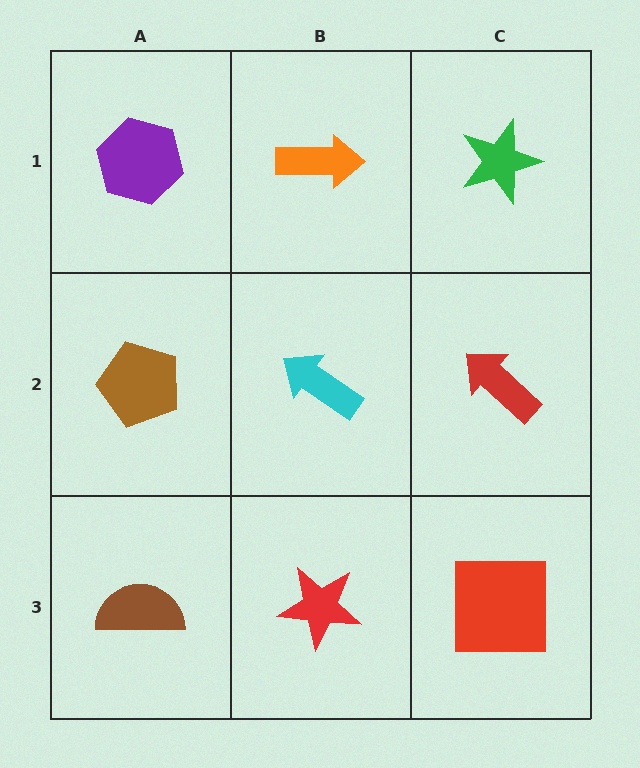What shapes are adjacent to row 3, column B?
A cyan arrow (row 2, column B), a brown semicircle (row 3, column A), a red square (row 3, column C).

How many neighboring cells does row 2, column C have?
3.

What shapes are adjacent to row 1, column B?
A cyan arrow (row 2, column B), a purple hexagon (row 1, column A), a green star (row 1, column C).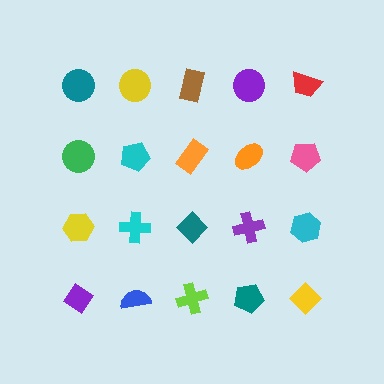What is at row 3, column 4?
A purple cross.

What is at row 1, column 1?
A teal circle.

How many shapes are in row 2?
5 shapes.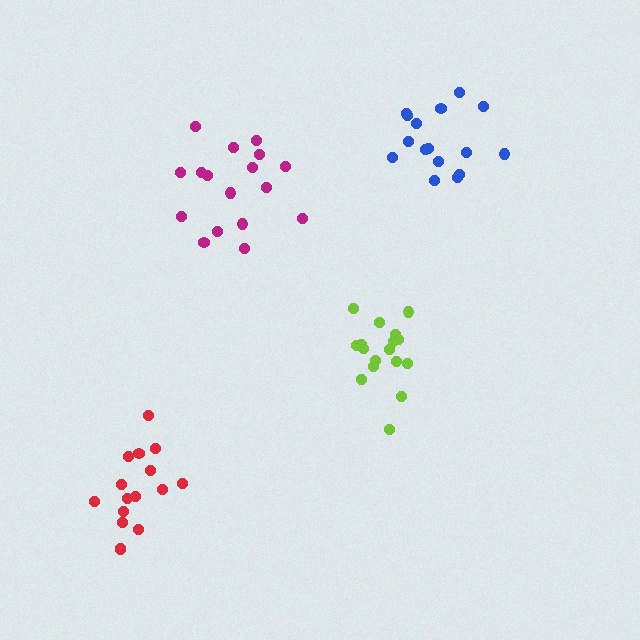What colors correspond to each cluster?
The clusters are colored: red, blue, magenta, lime.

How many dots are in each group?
Group 1: 16 dots, Group 2: 16 dots, Group 3: 17 dots, Group 4: 17 dots (66 total).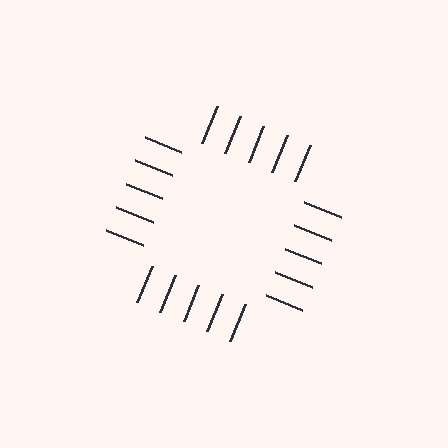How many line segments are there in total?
20 — 5 along each of the 4 edges.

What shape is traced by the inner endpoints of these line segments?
An illusory square — the line segments terminate on its edges but no continuous stroke is drawn.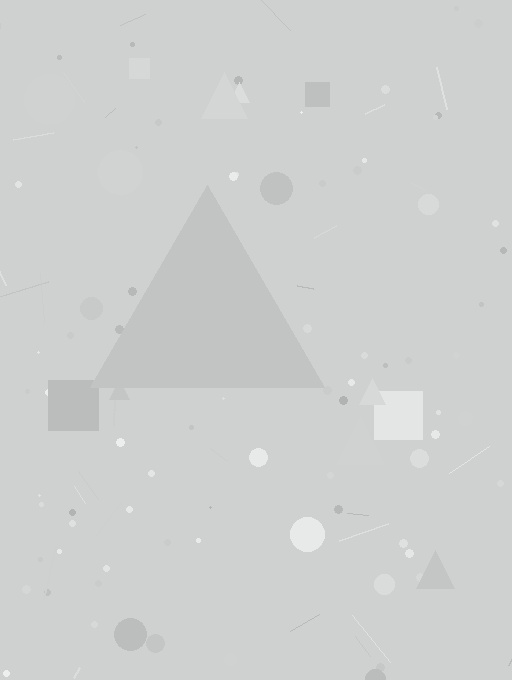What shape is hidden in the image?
A triangle is hidden in the image.